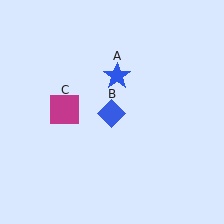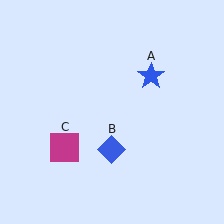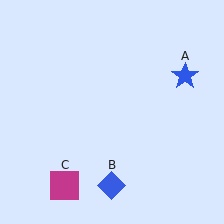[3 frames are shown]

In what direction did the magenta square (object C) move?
The magenta square (object C) moved down.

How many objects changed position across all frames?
3 objects changed position: blue star (object A), blue diamond (object B), magenta square (object C).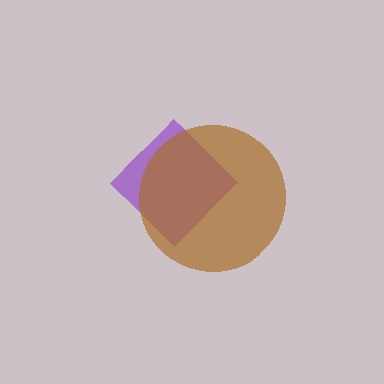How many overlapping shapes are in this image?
There are 2 overlapping shapes in the image.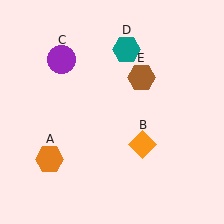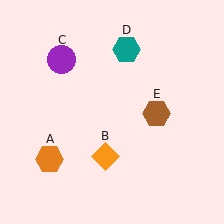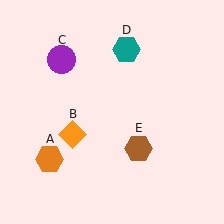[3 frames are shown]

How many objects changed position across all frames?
2 objects changed position: orange diamond (object B), brown hexagon (object E).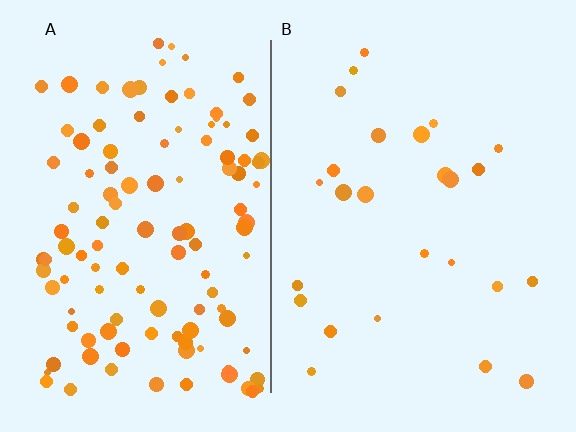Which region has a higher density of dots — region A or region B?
A (the left).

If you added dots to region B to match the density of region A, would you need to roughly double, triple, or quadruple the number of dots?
Approximately quadruple.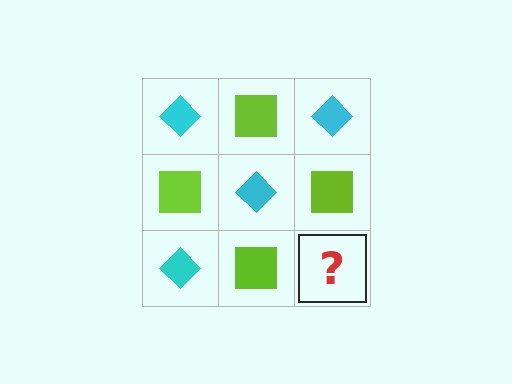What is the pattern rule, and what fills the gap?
The rule is that it alternates cyan diamond and lime square in a checkerboard pattern. The gap should be filled with a cyan diamond.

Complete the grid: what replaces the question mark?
The question mark should be replaced with a cyan diamond.